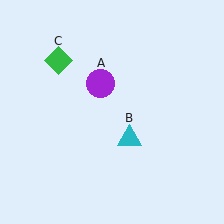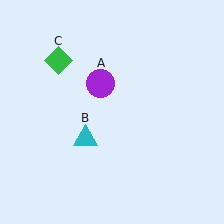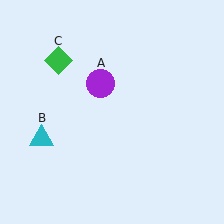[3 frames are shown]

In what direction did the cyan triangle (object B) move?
The cyan triangle (object B) moved left.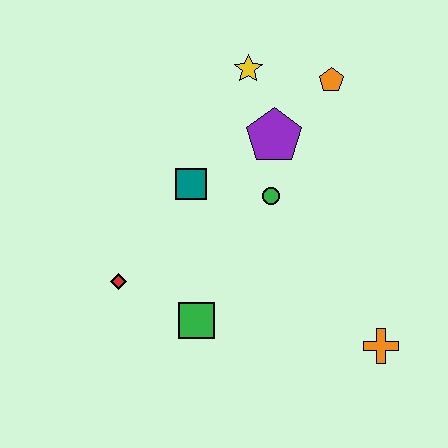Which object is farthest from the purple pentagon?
The orange cross is farthest from the purple pentagon.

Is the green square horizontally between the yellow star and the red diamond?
Yes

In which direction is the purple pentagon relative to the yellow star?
The purple pentagon is below the yellow star.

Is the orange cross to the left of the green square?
No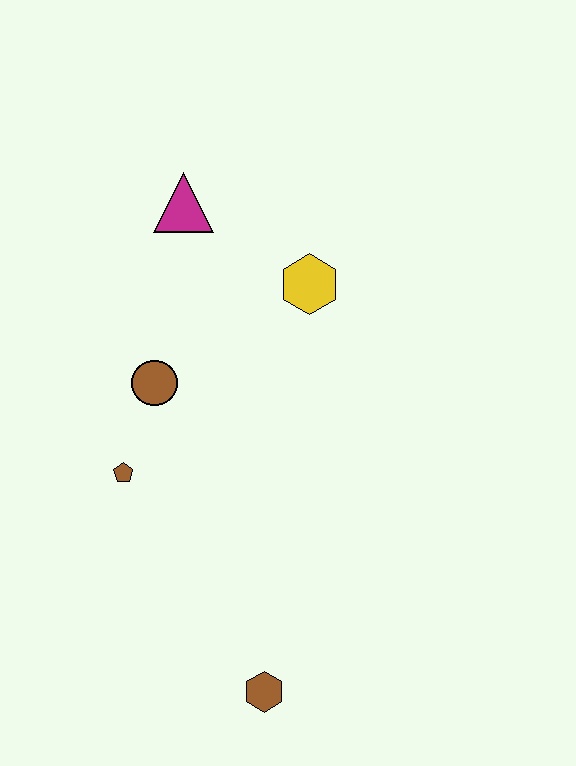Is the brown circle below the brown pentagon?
No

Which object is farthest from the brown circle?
The brown hexagon is farthest from the brown circle.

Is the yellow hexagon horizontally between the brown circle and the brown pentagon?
No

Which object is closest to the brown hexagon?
The brown pentagon is closest to the brown hexagon.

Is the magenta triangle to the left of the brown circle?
No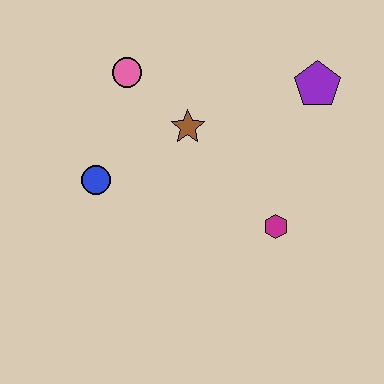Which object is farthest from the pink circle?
The magenta hexagon is farthest from the pink circle.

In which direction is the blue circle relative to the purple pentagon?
The blue circle is to the left of the purple pentagon.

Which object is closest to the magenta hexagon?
The brown star is closest to the magenta hexagon.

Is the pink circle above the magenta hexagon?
Yes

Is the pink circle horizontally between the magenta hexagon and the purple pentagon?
No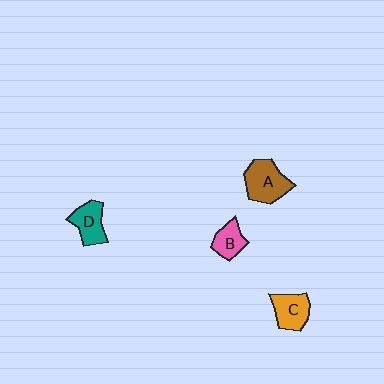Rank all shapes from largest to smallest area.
From largest to smallest: A (brown), C (orange), D (teal), B (pink).